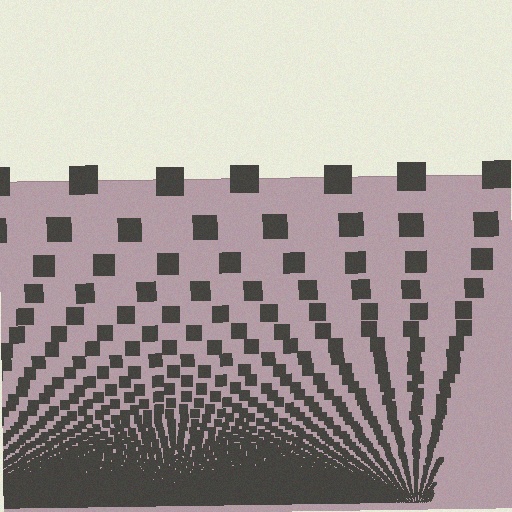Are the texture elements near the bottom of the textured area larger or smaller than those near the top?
Smaller. The gradient is inverted — elements near the bottom are smaller and denser.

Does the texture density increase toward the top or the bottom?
Density increases toward the bottom.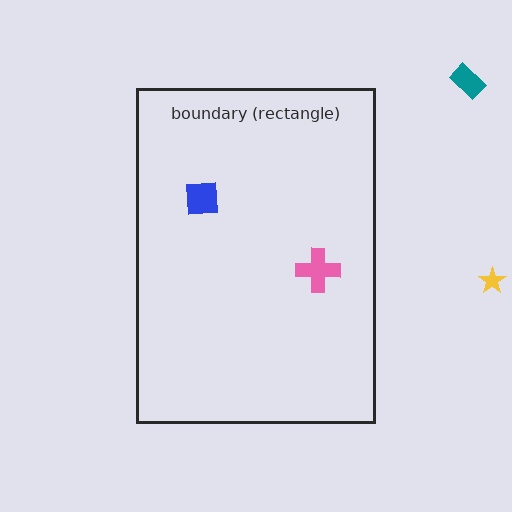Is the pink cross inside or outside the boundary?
Inside.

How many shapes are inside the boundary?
2 inside, 2 outside.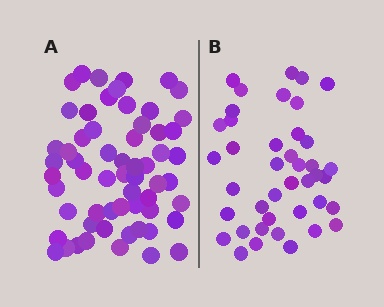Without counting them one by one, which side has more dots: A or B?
Region A (the left region) has more dots.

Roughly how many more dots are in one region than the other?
Region A has approximately 20 more dots than region B.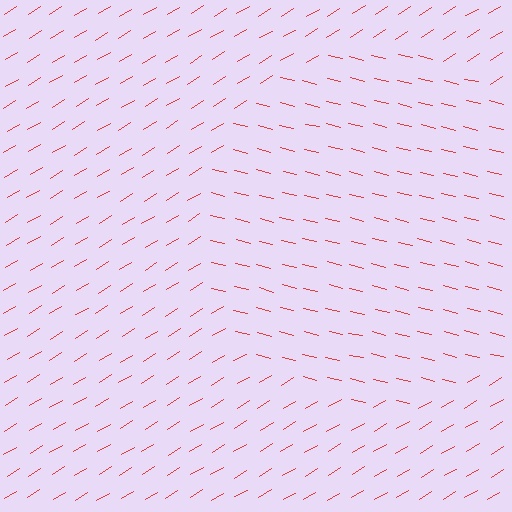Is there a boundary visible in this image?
Yes, there is a texture boundary formed by a change in line orientation.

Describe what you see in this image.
The image is filled with small red line segments. A circle region in the image has lines oriented differently from the surrounding lines, creating a visible texture boundary.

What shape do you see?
I see a circle.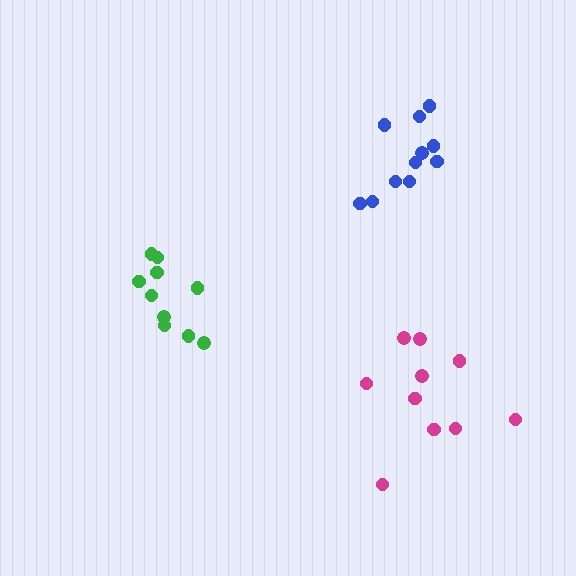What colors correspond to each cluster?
The clusters are colored: blue, magenta, green.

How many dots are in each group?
Group 1: 11 dots, Group 2: 10 dots, Group 3: 10 dots (31 total).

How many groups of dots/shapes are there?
There are 3 groups.